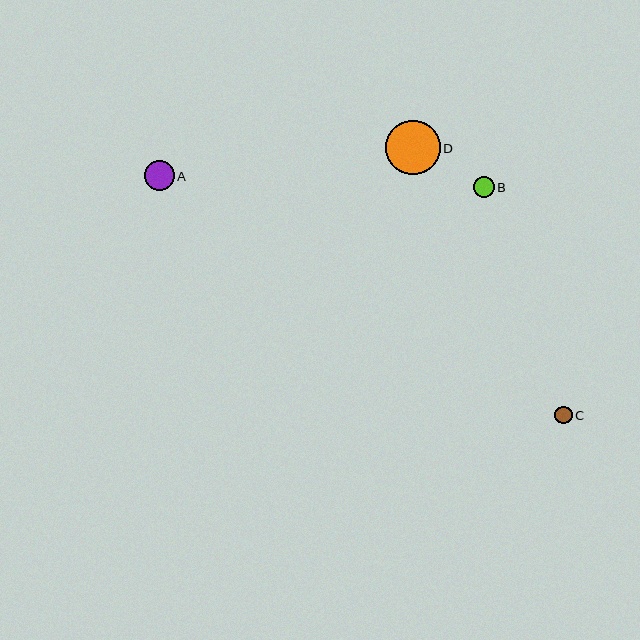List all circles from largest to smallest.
From largest to smallest: D, A, B, C.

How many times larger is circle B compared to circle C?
Circle B is approximately 1.2 times the size of circle C.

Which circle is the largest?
Circle D is the largest with a size of approximately 54 pixels.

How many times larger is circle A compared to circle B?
Circle A is approximately 1.4 times the size of circle B.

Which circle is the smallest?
Circle C is the smallest with a size of approximately 17 pixels.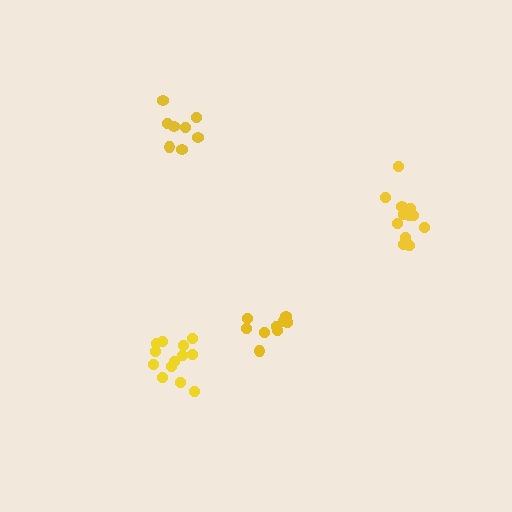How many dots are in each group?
Group 1: 9 dots, Group 2: 12 dots, Group 3: 13 dots, Group 4: 8 dots (42 total).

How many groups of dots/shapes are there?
There are 4 groups.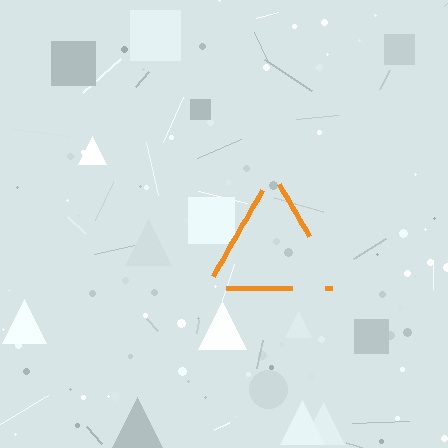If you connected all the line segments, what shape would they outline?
They would outline a triangle.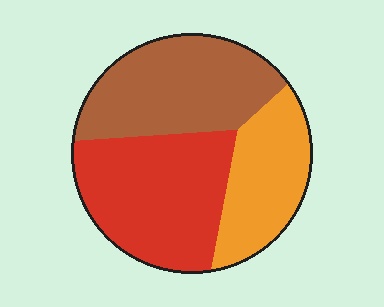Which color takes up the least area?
Orange, at roughly 25%.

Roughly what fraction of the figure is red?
Red covers 39% of the figure.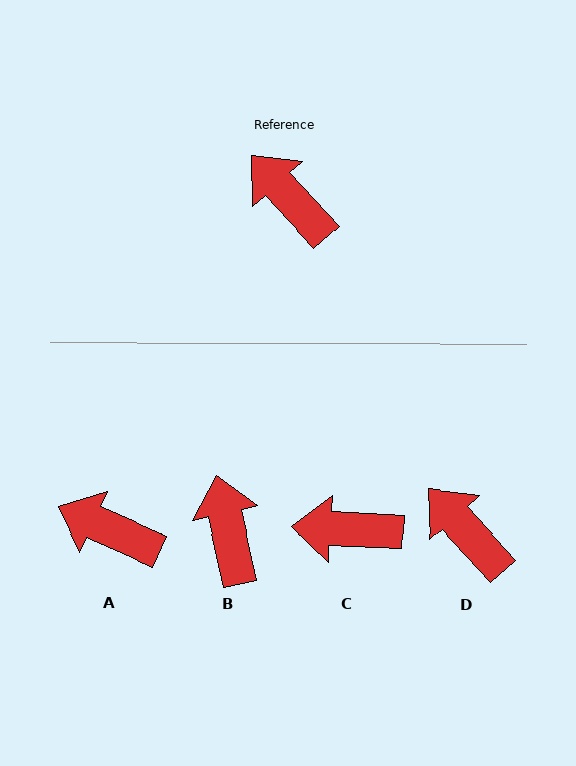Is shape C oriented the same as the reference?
No, it is off by about 45 degrees.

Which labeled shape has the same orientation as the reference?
D.